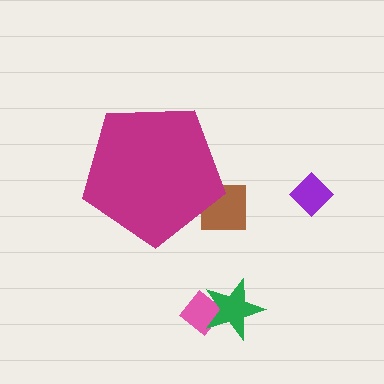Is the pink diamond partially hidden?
No, the pink diamond is fully visible.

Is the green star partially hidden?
No, the green star is fully visible.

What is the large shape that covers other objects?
A magenta pentagon.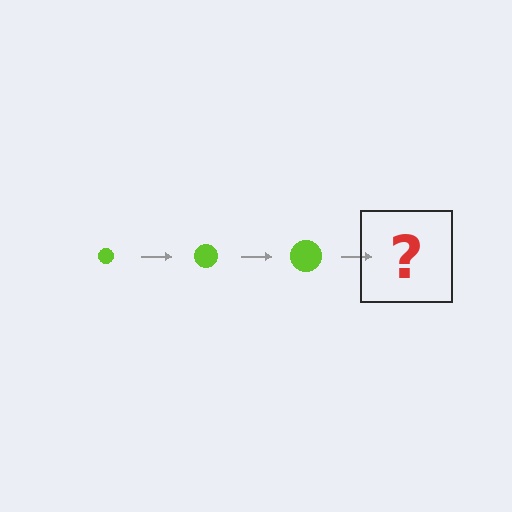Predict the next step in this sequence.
The next step is a lime circle, larger than the previous one.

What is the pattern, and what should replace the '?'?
The pattern is that the circle gets progressively larger each step. The '?' should be a lime circle, larger than the previous one.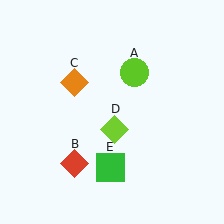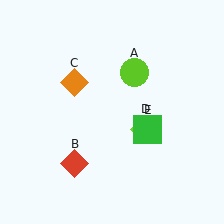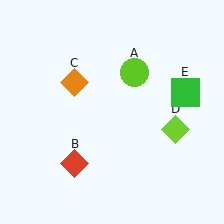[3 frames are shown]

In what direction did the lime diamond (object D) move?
The lime diamond (object D) moved right.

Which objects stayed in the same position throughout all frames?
Lime circle (object A) and red diamond (object B) and orange diamond (object C) remained stationary.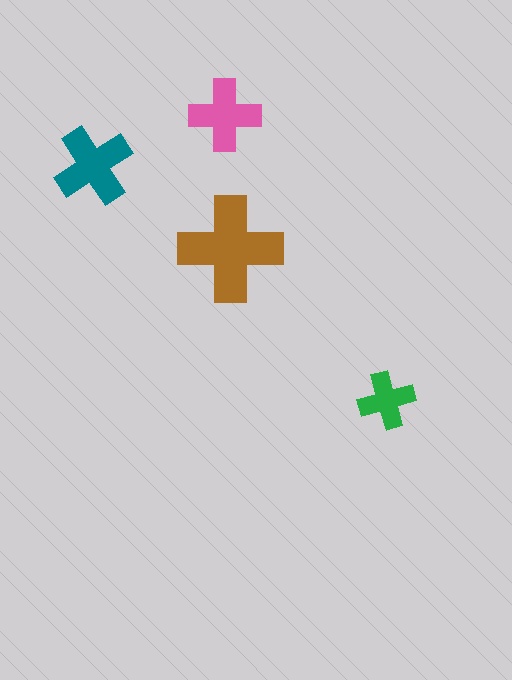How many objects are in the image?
There are 4 objects in the image.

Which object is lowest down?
The green cross is bottommost.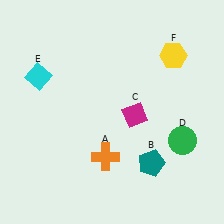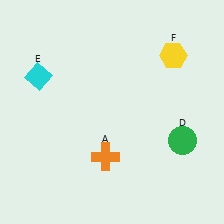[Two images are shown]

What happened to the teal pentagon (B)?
The teal pentagon (B) was removed in Image 2. It was in the bottom-right area of Image 1.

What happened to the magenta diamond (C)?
The magenta diamond (C) was removed in Image 2. It was in the bottom-right area of Image 1.